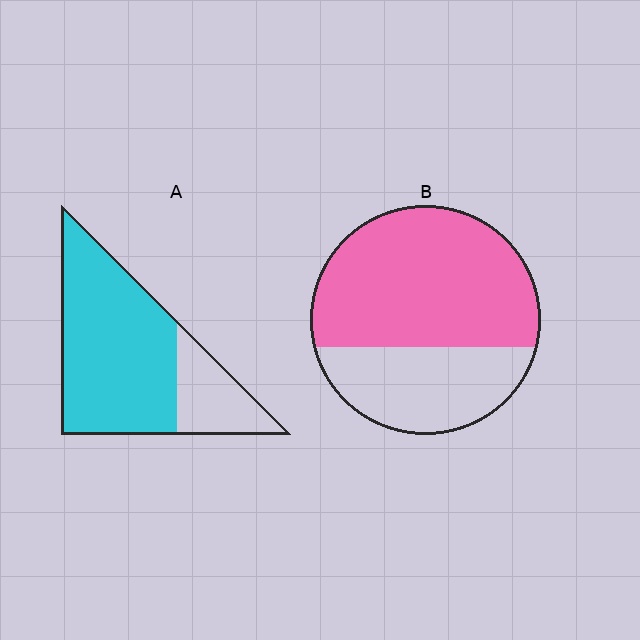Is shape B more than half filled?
Yes.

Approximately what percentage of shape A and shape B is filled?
A is approximately 75% and B is approximately 65%.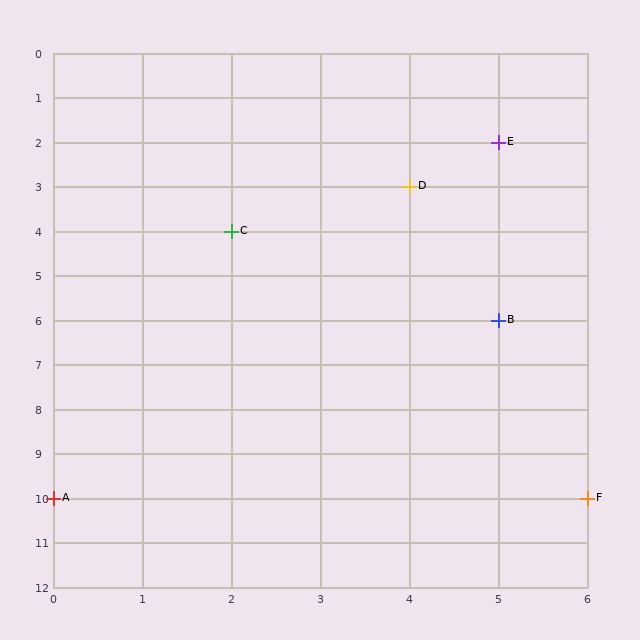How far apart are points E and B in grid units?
Points E and B are 4 rows apart.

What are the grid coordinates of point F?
Point F is at grid coordinates (6, 10).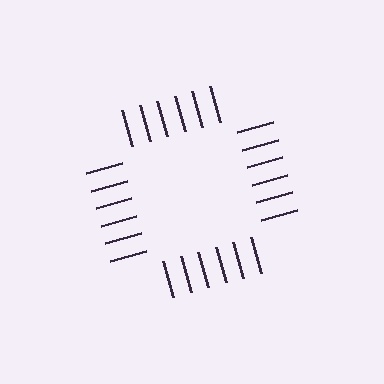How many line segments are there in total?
24 — 6 along each of the 4 edges.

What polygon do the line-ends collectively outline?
An illusory square — the line segments terminate on its edges but no continuous stroke is drawn.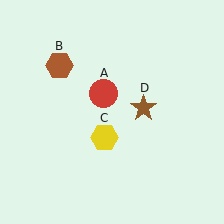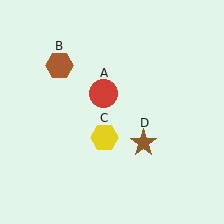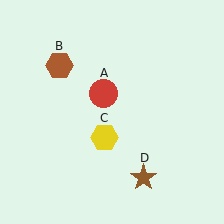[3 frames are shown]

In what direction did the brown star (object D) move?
The brown star (object D) moved down.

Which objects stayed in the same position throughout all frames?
Red circle (object A) and brown hexagon (object B) and yellow hexagon (object C) remained stationary.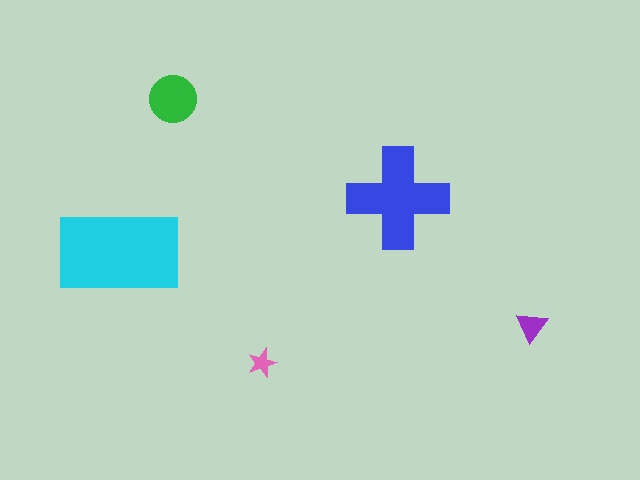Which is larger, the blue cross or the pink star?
The blue cross.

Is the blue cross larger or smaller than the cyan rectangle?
Smaller.